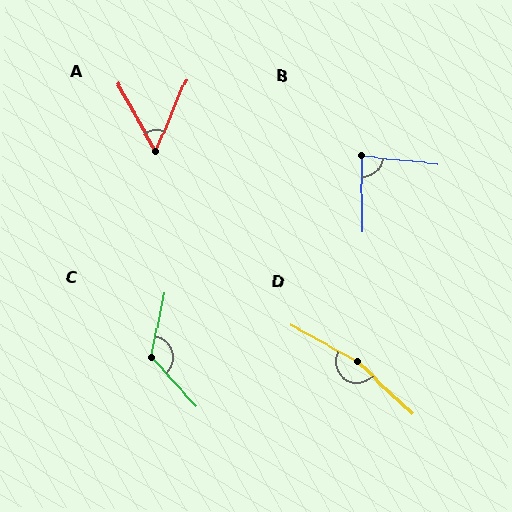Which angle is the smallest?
A, at approximately 53 degrees.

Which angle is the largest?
D, at approximately 165 degrees.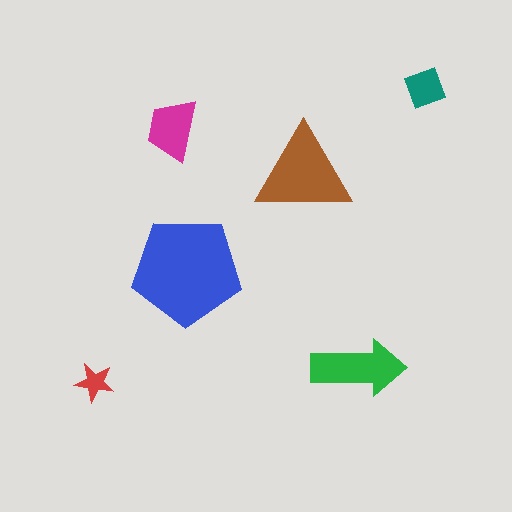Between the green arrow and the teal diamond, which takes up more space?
The green arrow.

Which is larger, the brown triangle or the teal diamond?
The brown triangle.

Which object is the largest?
The blue pentagon.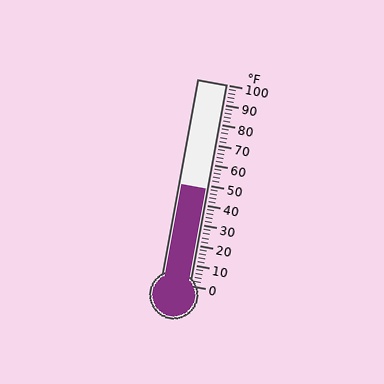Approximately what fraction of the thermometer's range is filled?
The thermometer is filled to approximately 50% of its range.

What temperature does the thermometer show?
The thermometer shows approximately 48°F.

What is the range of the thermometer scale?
The thermometer scale ranges from 0°F to 100°F.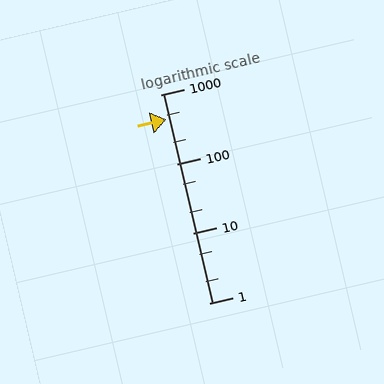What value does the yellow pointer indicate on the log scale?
The pointer indicates approximately 440.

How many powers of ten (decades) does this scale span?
The scale spans 3 decades, from 1 to 1000.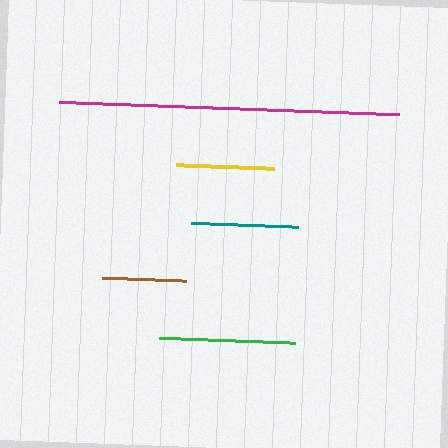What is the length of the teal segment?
The teal segment is approximately 107 pixels long.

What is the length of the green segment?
The green segment is approximately 135 pixels long.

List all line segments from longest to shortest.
From longest to shortest: magenta, green, teal, yellow, brown.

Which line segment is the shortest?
The brown line is the shortest at approximately 84 pixels.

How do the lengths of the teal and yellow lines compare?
The teal and yellow lines are approximately the same length.